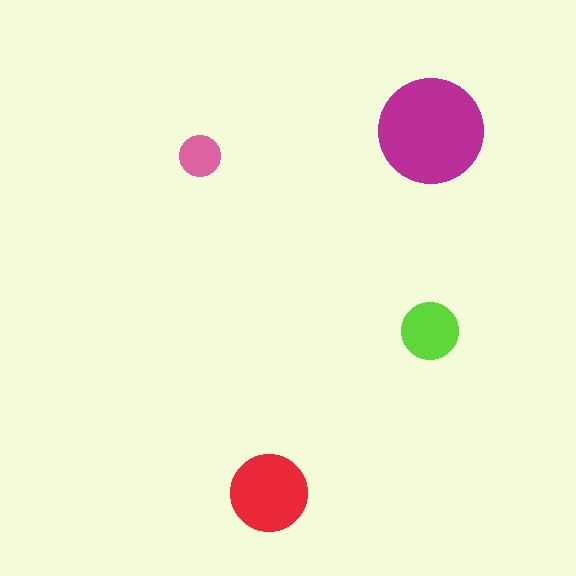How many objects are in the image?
There are 4 objects in the image.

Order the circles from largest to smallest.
the magenta one, the red one, the lime one, the pink one.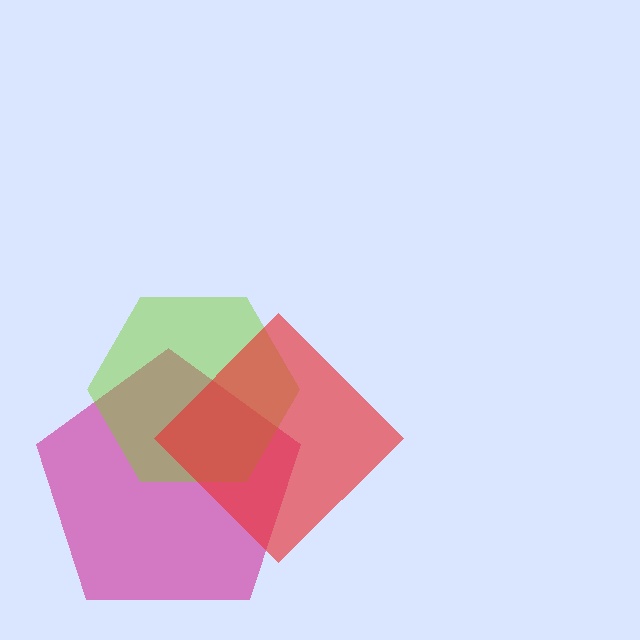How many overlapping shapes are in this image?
There are 3 overlapping shapes in the image.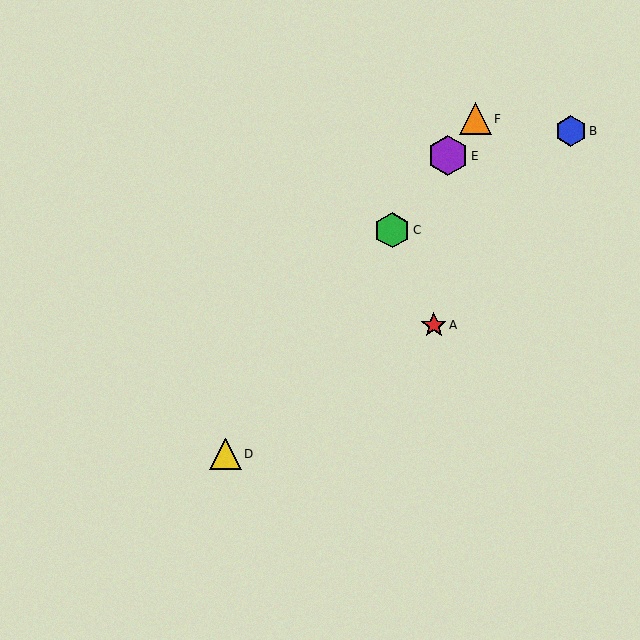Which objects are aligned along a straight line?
Objects C, D, E, F are aligned along a straight line.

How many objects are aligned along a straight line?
4 objects (C, D, E, F) are aligned along a straight line.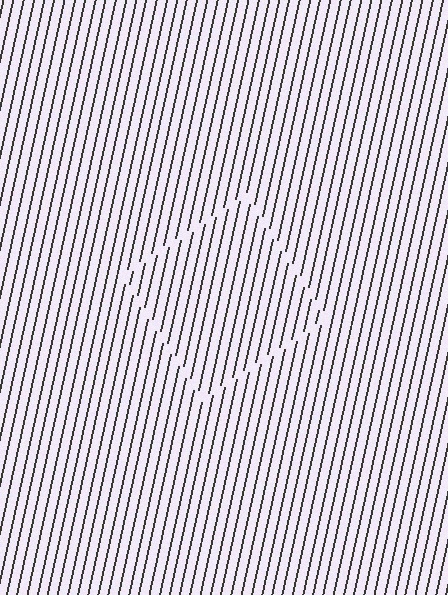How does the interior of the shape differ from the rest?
The interior of the shape contains the same grating, shifted by half a period — the contour is defined by the phase discontinuity where line-ends from the inner and outer gratings abut.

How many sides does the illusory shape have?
4 sides — the line-ends trace a square.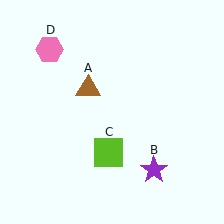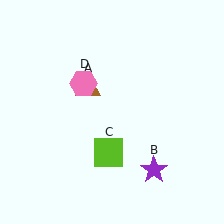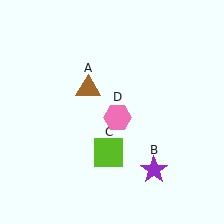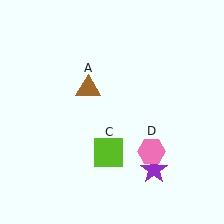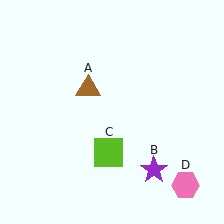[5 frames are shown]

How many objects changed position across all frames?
1 object changed position: pink hexagon (object D).